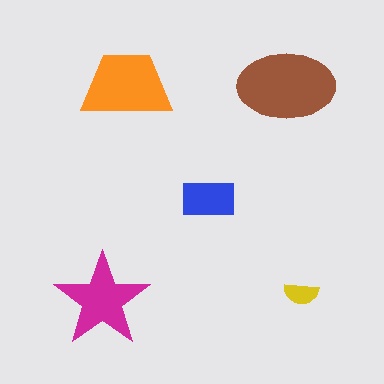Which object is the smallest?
The yellow semicircle.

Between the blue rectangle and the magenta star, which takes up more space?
The magenta star.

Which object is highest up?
The orange trapezoid is topmost.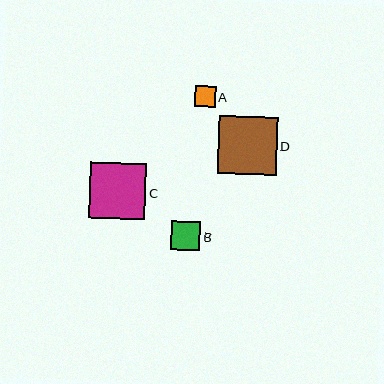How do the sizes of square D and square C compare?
Square D and square C are approximately the same size.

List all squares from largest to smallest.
From largest to smallest: D, C, B, A.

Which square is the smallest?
Square A is the smallest with a size of approximately 21 pixels.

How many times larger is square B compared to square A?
Square B is approximately 1.4 times the size of square A.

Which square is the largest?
Square D is the largest with a size of approximately 59 pixels.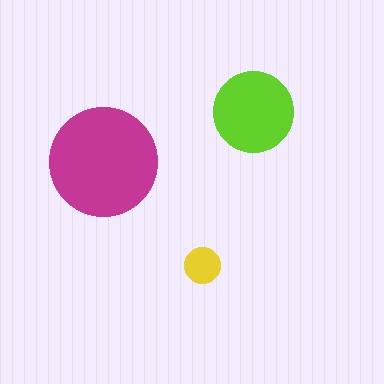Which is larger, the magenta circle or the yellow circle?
The magenta one.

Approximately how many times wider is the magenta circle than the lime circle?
About 1.5 times wider.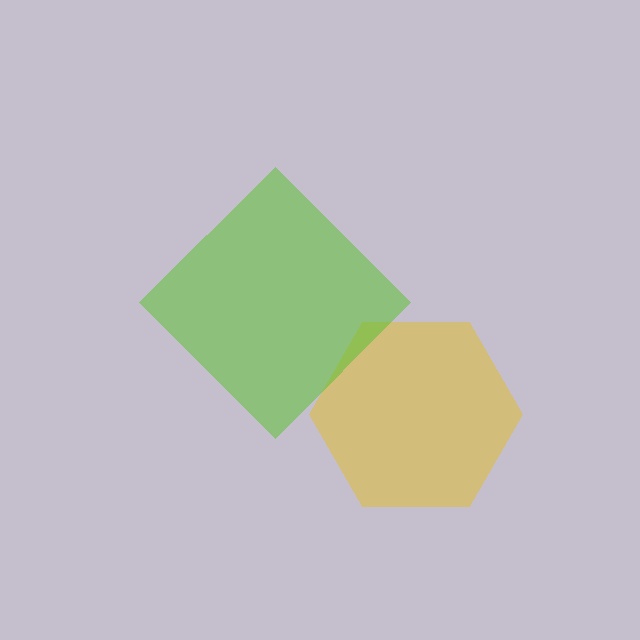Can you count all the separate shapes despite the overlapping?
Yes, there are 2 separate shapes.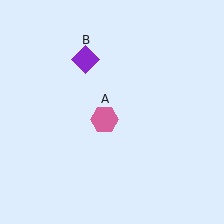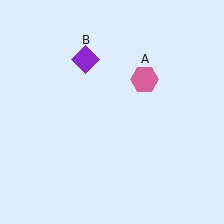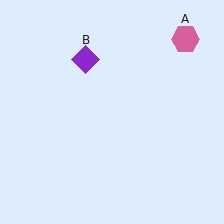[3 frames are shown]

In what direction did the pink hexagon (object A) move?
The pink hexagon (object A) moved up and to the right.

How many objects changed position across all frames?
1 object changed position: pink hexagon (object A).